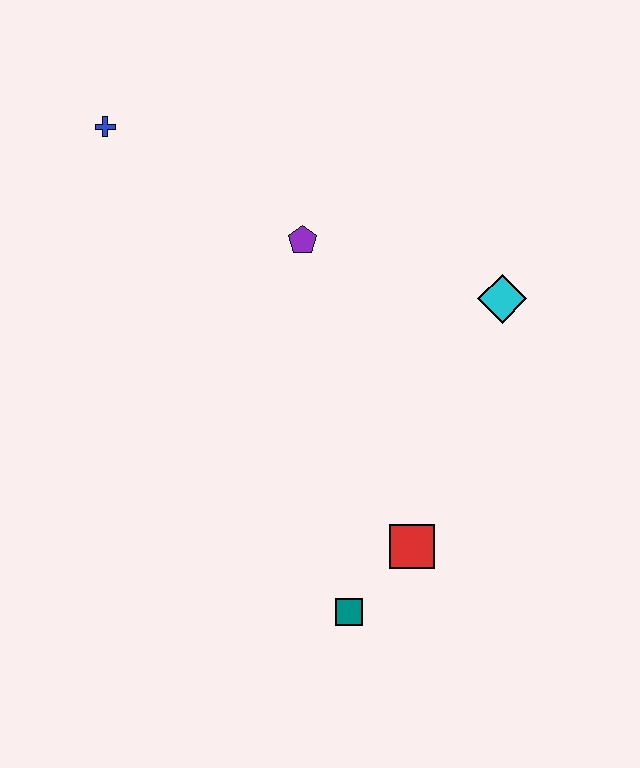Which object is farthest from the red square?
The blue cross is farthest from the red square.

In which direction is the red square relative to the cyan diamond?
The red square is below the cyan diamond.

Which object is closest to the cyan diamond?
The purple pentagon is closest to the cyan diamond.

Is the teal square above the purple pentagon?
No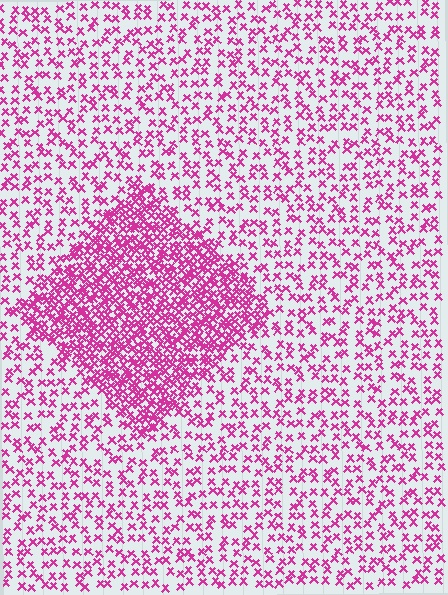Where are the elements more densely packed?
The elements are more densely packed inside the diamond boundary.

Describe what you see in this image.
The image contains small magenta elements arranged at two different densities. A diamond-shaped region is visible where the elements are more densely packed than the surrounding area.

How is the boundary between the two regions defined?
The boundary is defined by a change in element density (approximately 2.6x ratio). All elements are the same color, size, and shape.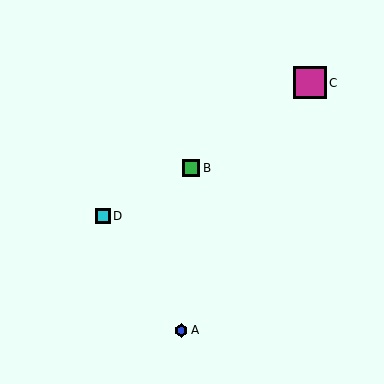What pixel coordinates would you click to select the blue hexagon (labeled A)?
Click at (181, 330) to select the blue hexagon A.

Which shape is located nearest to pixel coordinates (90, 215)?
The cyan square (labeled D) at (103, 216) is nearest to that location.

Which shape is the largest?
The magenta square (labeled C) is the largest.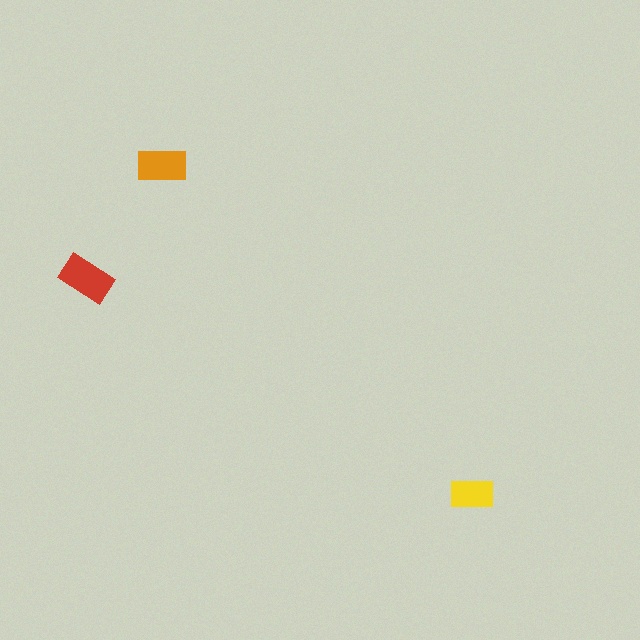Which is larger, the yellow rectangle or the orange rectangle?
The orange one.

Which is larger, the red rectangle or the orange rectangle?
The red one.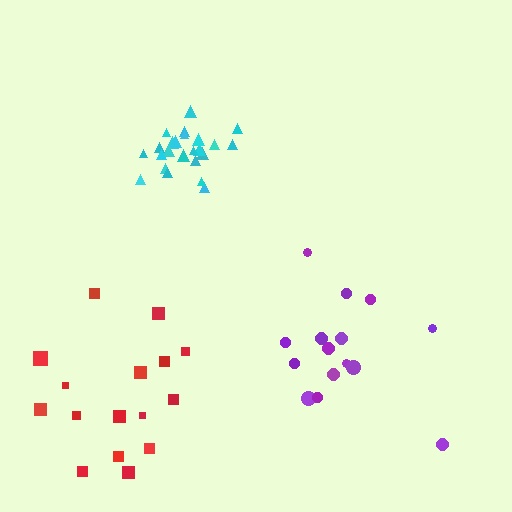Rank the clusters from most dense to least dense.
cyan, purple, red.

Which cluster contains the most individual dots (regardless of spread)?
Cyan (25).